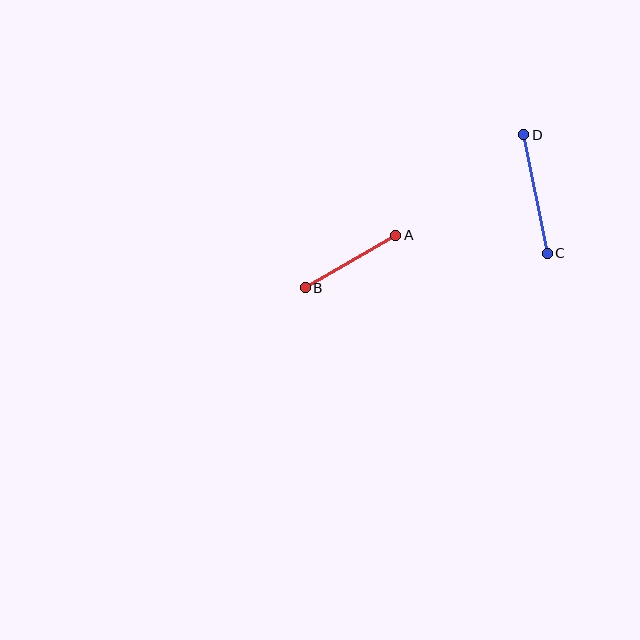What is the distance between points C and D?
The distance is approximately 121 pixels.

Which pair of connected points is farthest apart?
Points C and D are farthest apart.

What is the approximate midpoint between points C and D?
The midpoint is at approximately (535, 194) pixels.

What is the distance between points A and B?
The distance is approximately 104 pixels.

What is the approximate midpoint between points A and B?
The midpoint is at approximately (351, 262) pixels.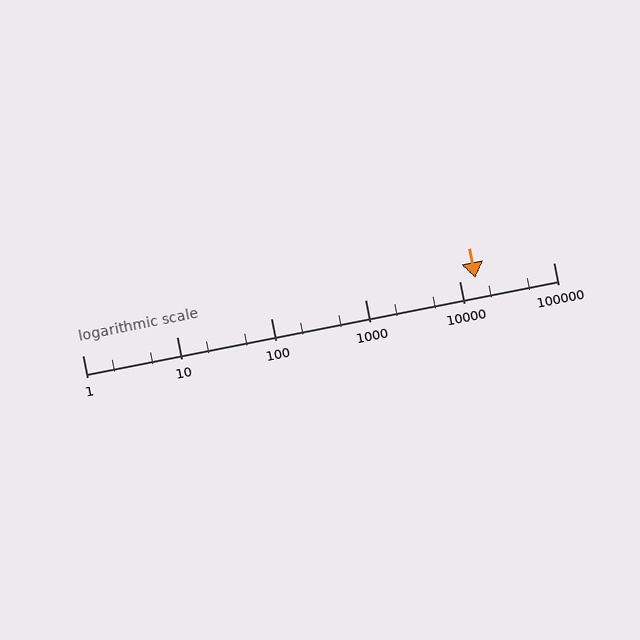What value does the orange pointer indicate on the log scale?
The pointer indicates approximately 15000.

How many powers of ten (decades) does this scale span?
The scale spans 5 decades, from 1 to 100000.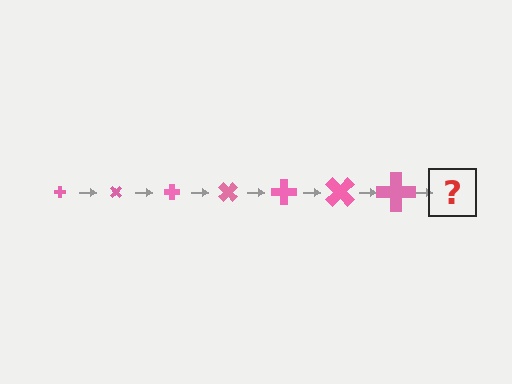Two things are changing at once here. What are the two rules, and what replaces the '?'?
The two rules are that the cross grows larger each step and it rotates 45 degrees each step. The '?' should be a cross, larger than the previous one and rotated 315 degrees from the start.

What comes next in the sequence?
The next element should be a cross, larger than the previous one and rotated 315 degrees from the start.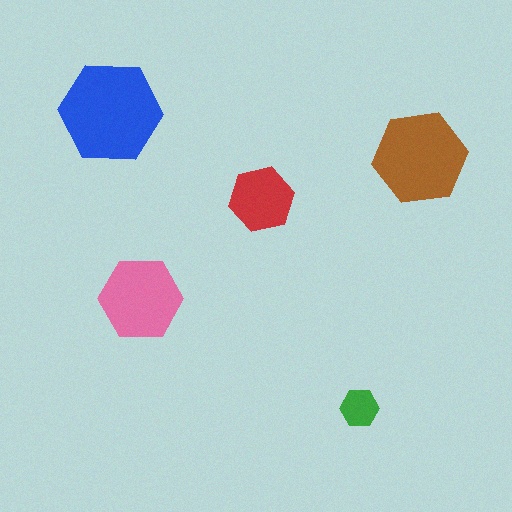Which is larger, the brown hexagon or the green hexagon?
The brown one.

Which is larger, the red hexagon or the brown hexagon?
The brown one.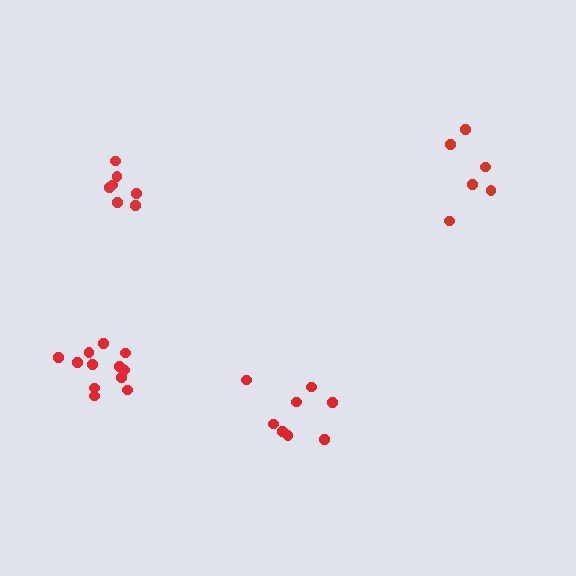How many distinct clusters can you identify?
There are 4 distinct clusters.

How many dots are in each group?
Group 1: 7 dots, Group 2: 8 dots, Group 3: 6 dots, Group 4: 12 dots (33 total).